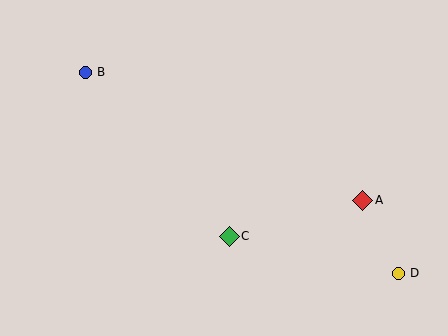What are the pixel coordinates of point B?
Point B is at (85, 72).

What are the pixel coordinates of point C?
Point C is at (229, 236).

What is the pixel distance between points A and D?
The distance between A and D is 81 pixels.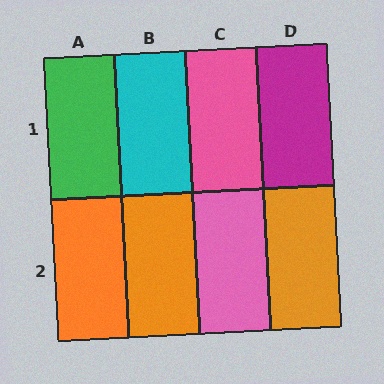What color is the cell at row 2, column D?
Orange.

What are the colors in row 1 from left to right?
Green, cyan, pink, magenta.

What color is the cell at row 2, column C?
Pink.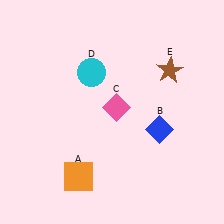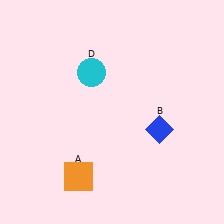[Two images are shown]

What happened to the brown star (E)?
The brown star (E) was removed in Image 2. It was in the top-right area of Image 1.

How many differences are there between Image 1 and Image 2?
There are 2 differences between the two images.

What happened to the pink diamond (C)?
The pink diamond (C) was removed in Image 2. It was in the top-right area of Image 1.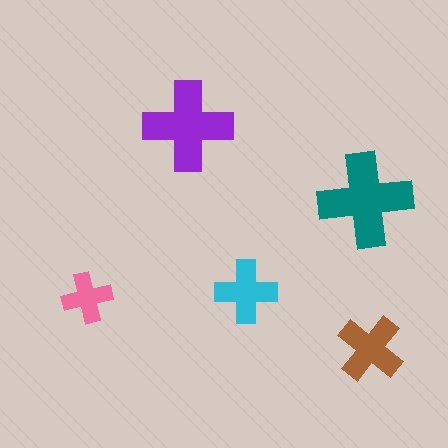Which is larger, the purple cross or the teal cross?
The teal one.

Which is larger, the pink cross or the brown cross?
The brown one.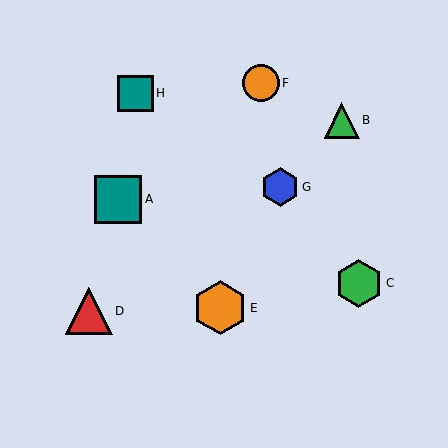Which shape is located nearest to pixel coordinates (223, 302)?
The orange hexagon (labeled E) at (220, 308) is nearest to that location.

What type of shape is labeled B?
Shape B is a green triangle.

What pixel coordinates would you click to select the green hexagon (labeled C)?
Click at (359, 283) to select the green hexagon C.